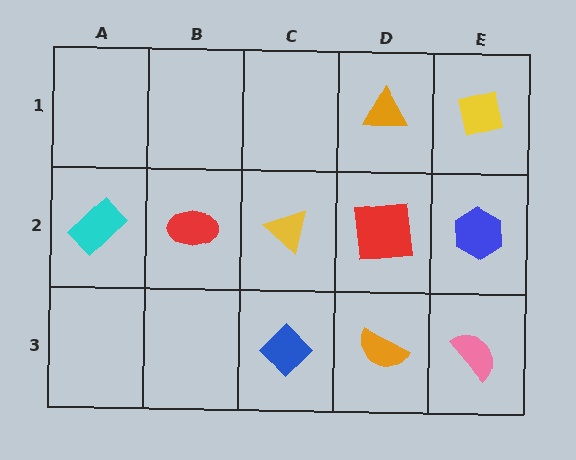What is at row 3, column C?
A blue diamond.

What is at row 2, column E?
A blue hexagon.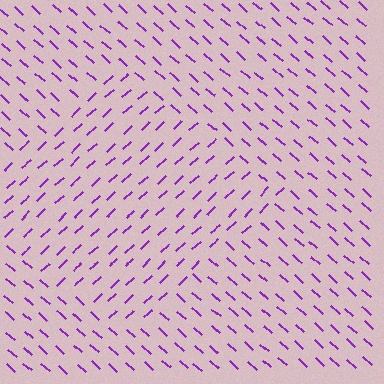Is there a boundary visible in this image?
Yes, there is a texture boundary formed by a change in line orientation.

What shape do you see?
I see a diamond.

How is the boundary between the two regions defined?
The boundary is defined purely by a change in line orientation (approximately 84 degrees difference). All lines are the same color and thickness.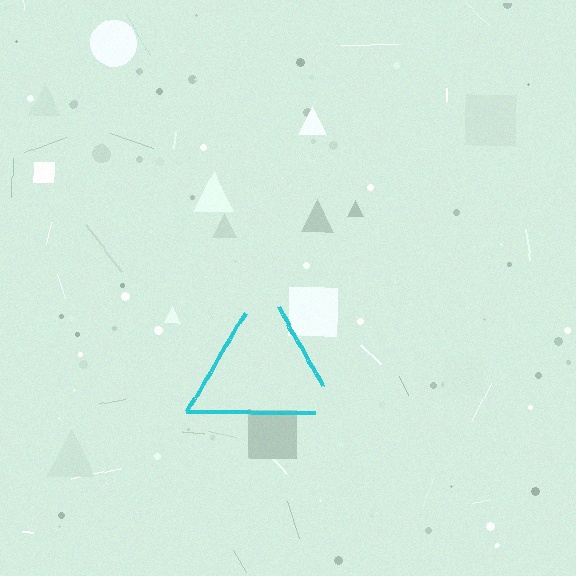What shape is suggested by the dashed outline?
The dashed outline suggests a triangle.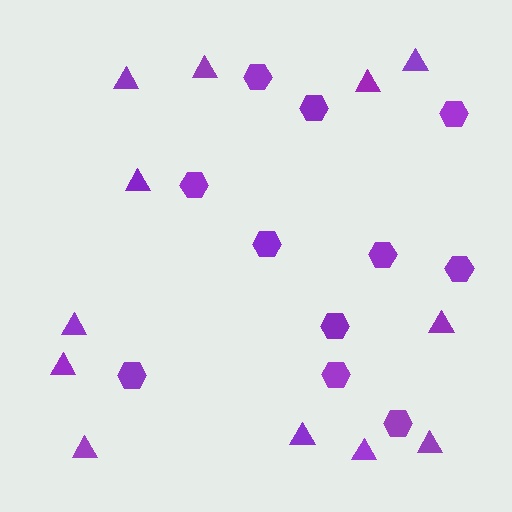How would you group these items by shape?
There are 2 groups: one group of hexagons (11) and one group of triangles (12).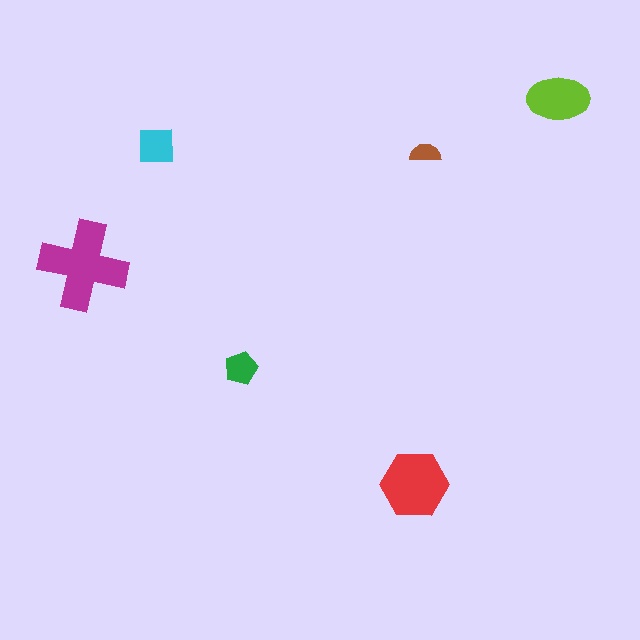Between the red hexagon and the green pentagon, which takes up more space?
The red hexagon.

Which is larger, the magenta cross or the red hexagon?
The magenta cross.